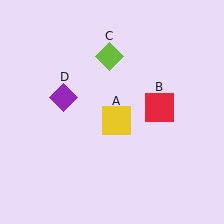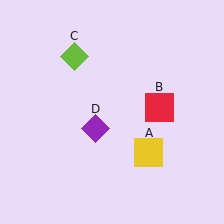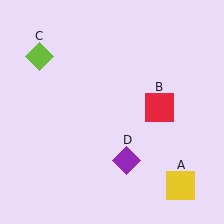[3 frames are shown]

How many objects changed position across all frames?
3 objects changed position: yellow square (object A), lime diamond (object C), purple diamond (object D).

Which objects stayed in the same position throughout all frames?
Red square (object B) remained stationary.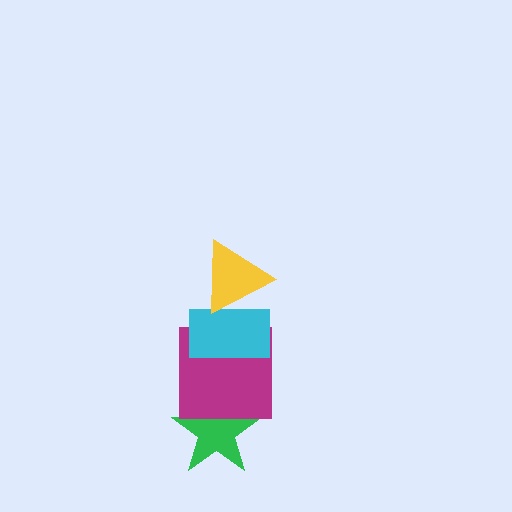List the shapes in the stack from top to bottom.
From top to bottom: the yellow triangle, the cyan rectangle, the magenta square, the green star.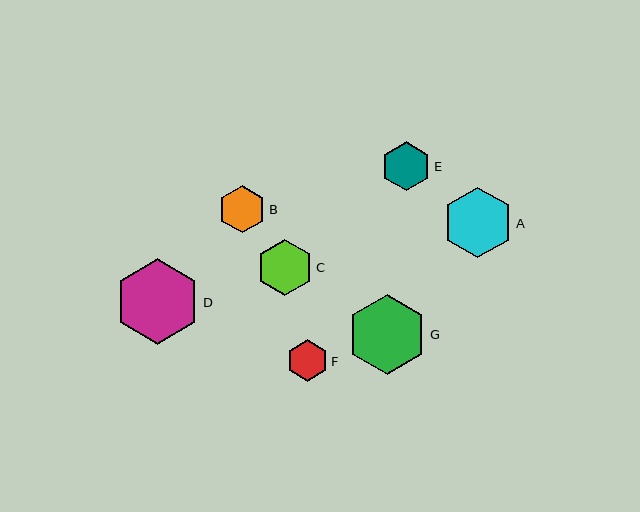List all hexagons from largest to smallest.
From largest to smallest: D, G, A, C, E, B, F.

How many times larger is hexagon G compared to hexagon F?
Hexagon G is approximately 1.9 times the size of hexagon F.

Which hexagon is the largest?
Hexagon D is the largest with a size of approximately 85 pixels.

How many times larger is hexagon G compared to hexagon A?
Hexagon G is approximately 1.1 times the size of hexagon A.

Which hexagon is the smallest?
Hexagon F is the smallest with a size of approximately 41 pixels.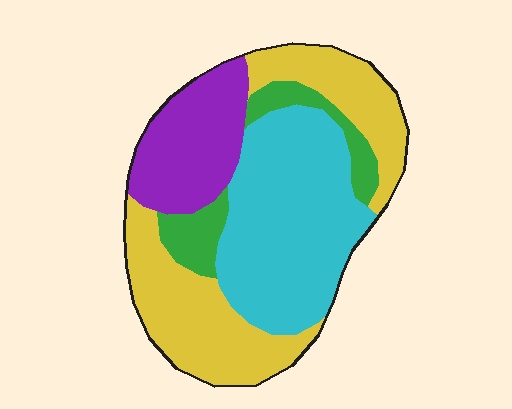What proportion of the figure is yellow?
Yellow covers 35% of the figure.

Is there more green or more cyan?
Cyan.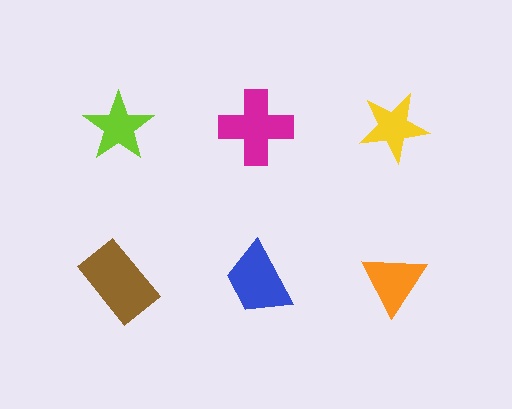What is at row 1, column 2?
A magenta cross.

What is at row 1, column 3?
A yellow star.